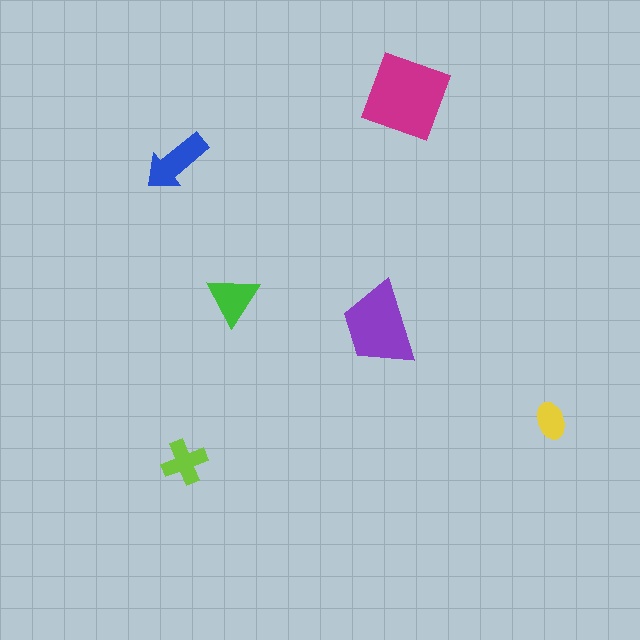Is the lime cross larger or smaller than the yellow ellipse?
Larger.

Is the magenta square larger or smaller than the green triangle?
Larger.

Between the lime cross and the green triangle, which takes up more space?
The green triangle.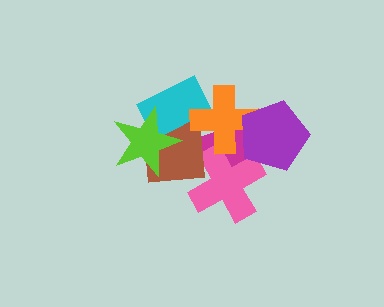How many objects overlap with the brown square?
5 objects overlap with the brown square.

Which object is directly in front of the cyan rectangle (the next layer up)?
The lime star is directly in front of the cyan rectangle.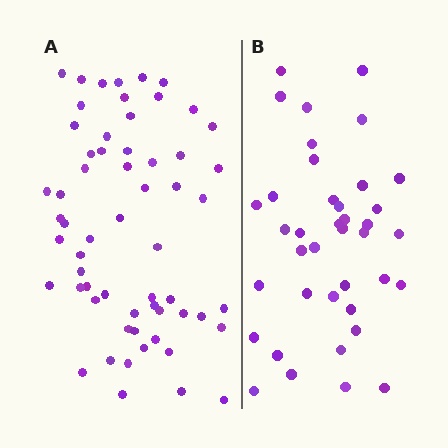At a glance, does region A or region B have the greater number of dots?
Region A (the left region) has more dots.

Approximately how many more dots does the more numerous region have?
Region A has approximately 20 more dots than region B.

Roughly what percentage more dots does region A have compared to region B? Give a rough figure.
About 55% more.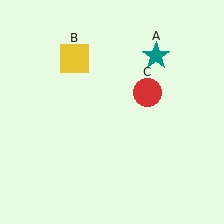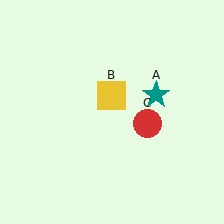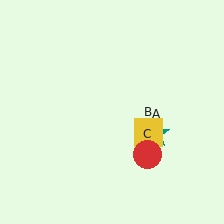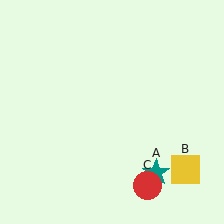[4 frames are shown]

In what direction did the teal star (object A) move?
The teal star (object A) moved down.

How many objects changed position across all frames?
3 objects changed position: teal star (object A), yellow square (object B), red circle (object C).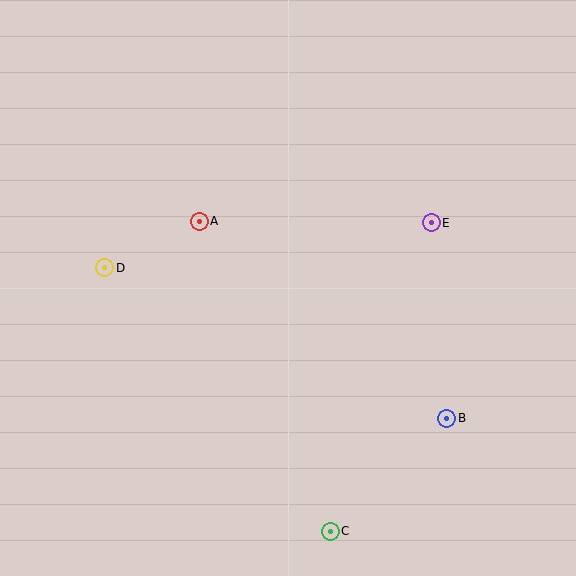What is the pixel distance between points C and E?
The distance between C and E is 325 pixels.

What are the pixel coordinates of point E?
Point E is at (431, 223).